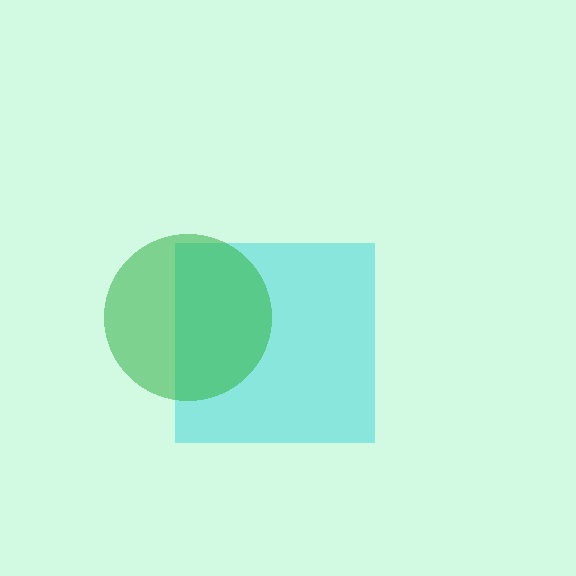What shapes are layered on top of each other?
The layered shapes are: a cyan square, a green circle.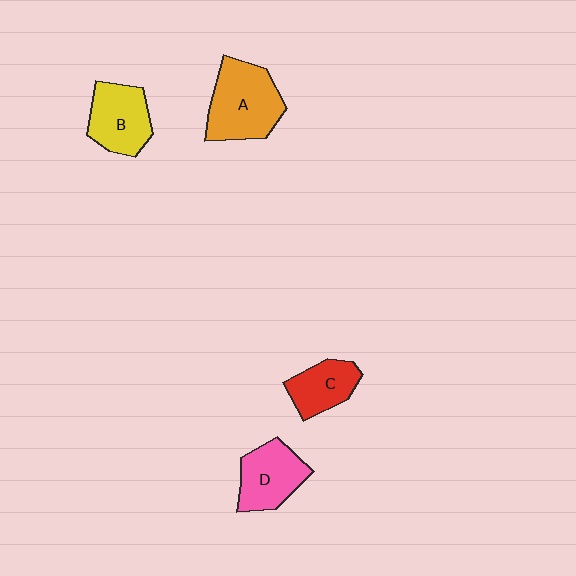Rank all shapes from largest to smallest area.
From largest to smallest: A (orange), B (yellow), D (pink), C (red).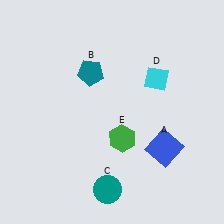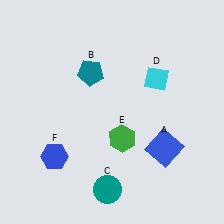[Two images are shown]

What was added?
A blue hexagon (F) was added in Image 2.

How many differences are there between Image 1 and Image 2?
There is 1 difference between the two images.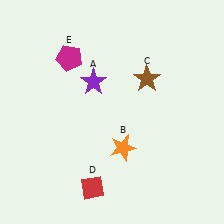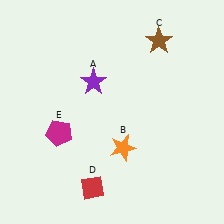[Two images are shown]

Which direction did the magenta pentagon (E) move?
The magenta pentagon (E) moved down.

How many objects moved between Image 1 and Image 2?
2 objects moved between the two images.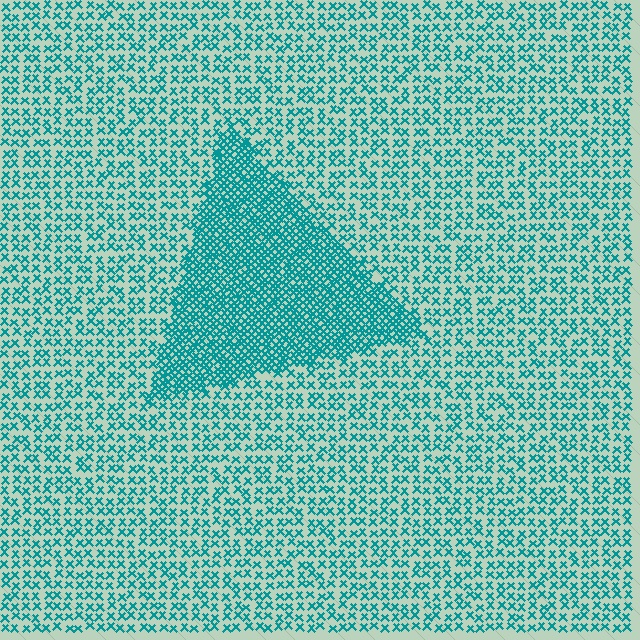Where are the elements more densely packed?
The elements are more densely packed inside the triangle boundary.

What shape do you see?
I see a triangle.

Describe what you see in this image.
The image contains small teal elements arranged at two different densities. A triangle-shaped region is visible where the elements are more densely packed than the surrounding area.